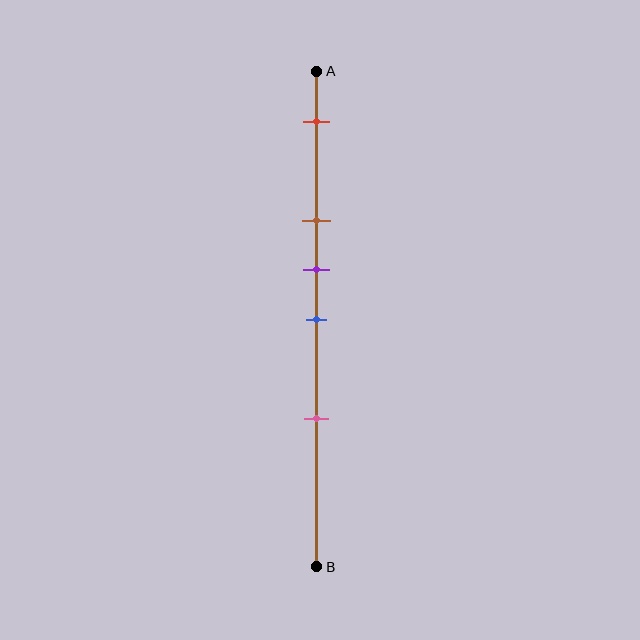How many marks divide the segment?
There are 5 marks dividing the segment.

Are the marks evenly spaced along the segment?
No, the marks are not evenly spaced.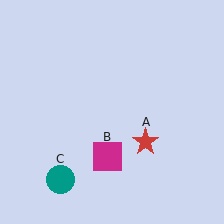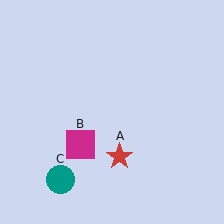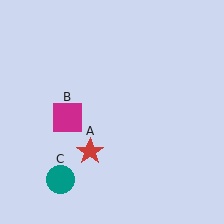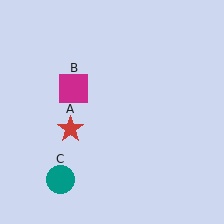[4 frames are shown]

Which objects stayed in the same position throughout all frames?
Teal circle (object C) remained stationary.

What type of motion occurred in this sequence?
The red star (object A), magenta square (object B) rotated clockwise around the center of the scene.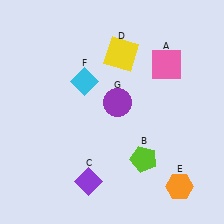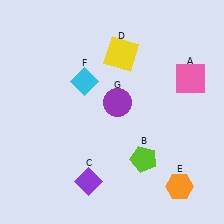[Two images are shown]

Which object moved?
The pink square (A) moved right.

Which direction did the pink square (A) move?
The pink square (A) moved right.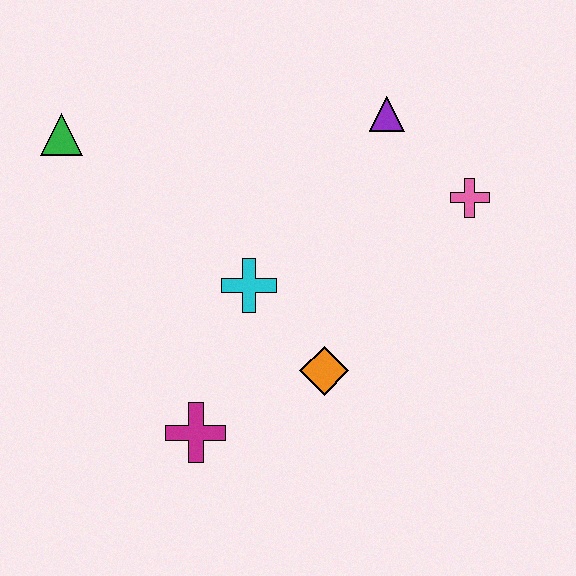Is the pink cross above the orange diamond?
Yes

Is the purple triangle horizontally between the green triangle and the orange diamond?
No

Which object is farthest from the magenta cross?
The purple triangle is farthest from the magenta cross.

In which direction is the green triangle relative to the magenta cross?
The green triangle is above the magenta cross.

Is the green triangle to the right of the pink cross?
No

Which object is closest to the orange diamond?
The cyan cross is closest to the orange diamond.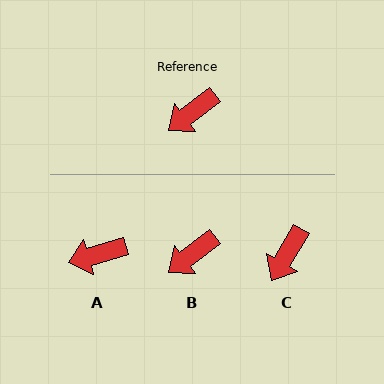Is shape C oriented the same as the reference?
No, it is off by about 22 degrees.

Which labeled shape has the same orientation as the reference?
B.